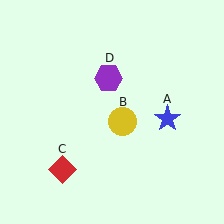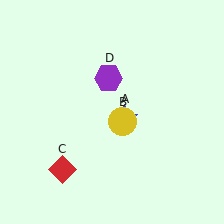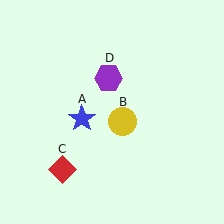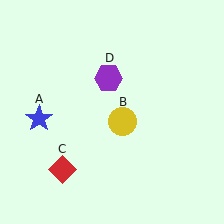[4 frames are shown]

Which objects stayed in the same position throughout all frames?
Yellow circle (object B) and red diamond (object C) and purple hexagon (object D) remained stationary.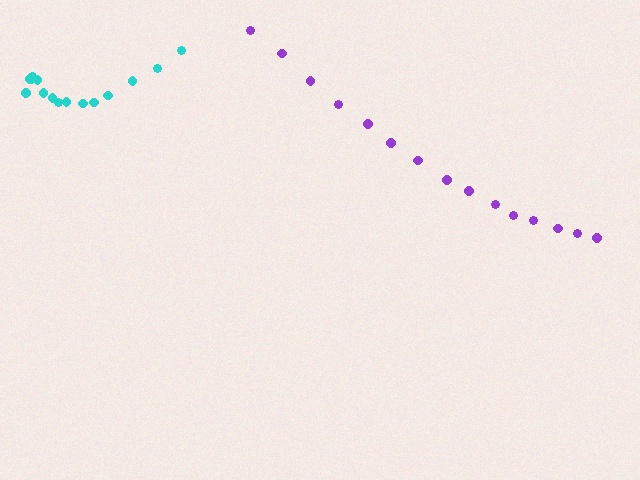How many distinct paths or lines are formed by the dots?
There are 2 distinct paths.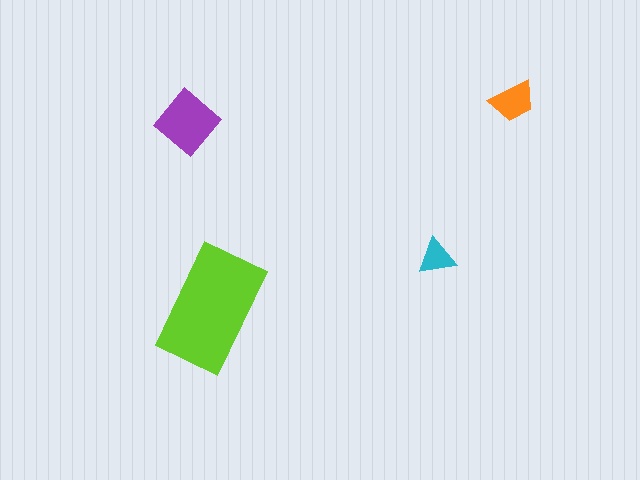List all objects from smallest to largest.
The cyan triangle, the orange trapezoid, the purple diamond, the lime rectangle.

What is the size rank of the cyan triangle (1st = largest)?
4th.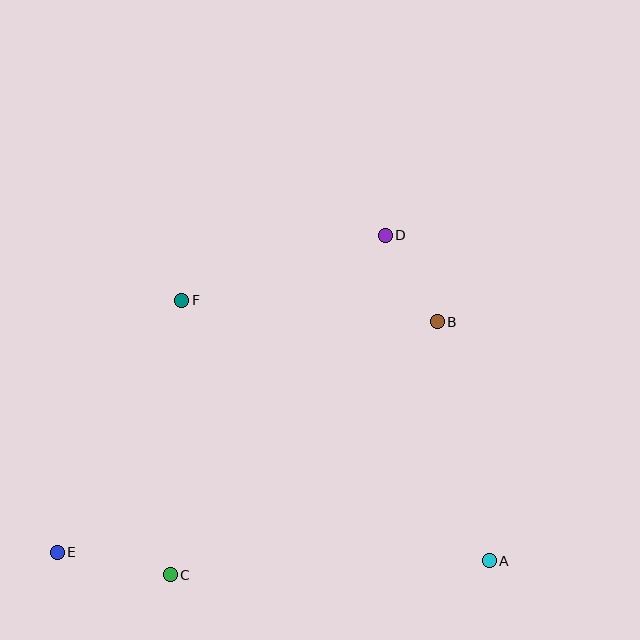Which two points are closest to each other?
Points B and D are closest to each other.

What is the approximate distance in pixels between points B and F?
The distance between B and F is approximately 256 pixels.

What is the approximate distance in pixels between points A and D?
The distance between A and D is approximately 342 pixels.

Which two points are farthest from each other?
Points D and E are farthest from each other.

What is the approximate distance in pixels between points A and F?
The distance between A and F is approximately 403 pixels.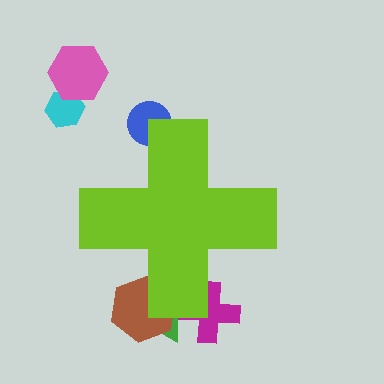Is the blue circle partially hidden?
Yes, the blue circle is partially hidden behind the lime cross.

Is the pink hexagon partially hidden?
No, the pink hexagon is fully visible.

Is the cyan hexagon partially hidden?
No, the cyan hexagon is fully visible.